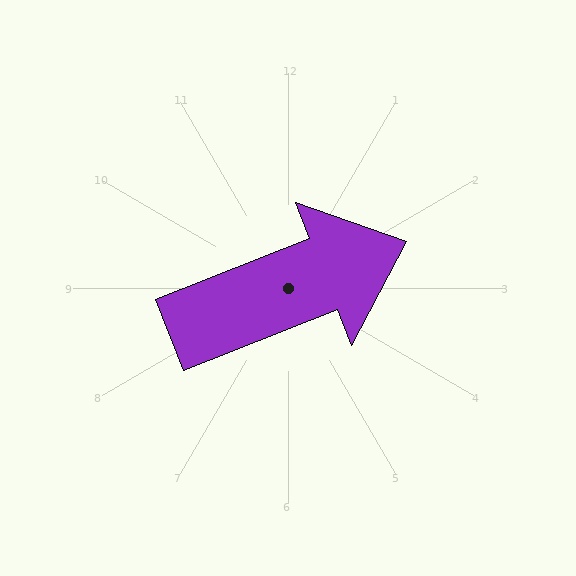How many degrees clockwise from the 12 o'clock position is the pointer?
Approximately 68 degrees.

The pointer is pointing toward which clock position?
Roughly 2 o'clock.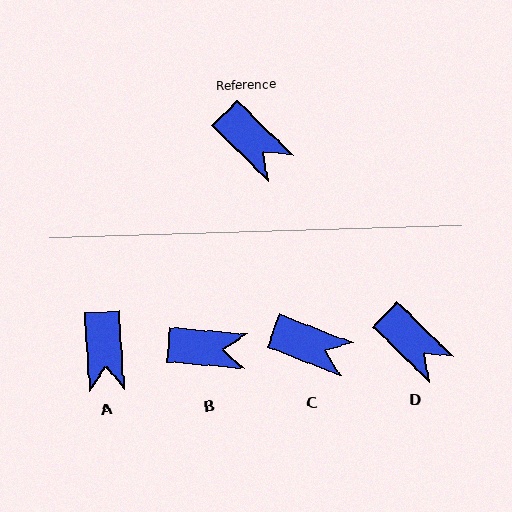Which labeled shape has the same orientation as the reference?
D.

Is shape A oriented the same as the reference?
No, it is off by about 42 degrees.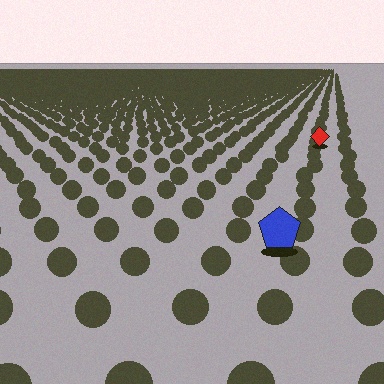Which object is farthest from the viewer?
The red diamond is farthest from the viewer. It appears smaller and the ground texture around it is denser.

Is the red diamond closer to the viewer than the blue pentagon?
No. The blue pentagon is closer — you can tell from the texture gradient: the ground texture is coarser near it.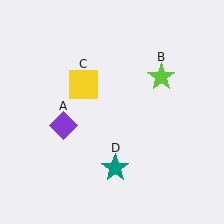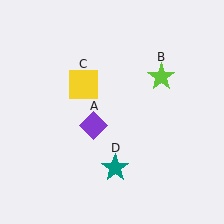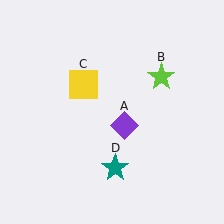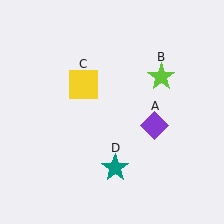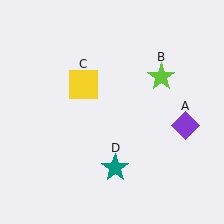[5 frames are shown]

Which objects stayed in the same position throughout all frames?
Lime star (object B) and yellow square (object C) and teal star (object D) remained stationary.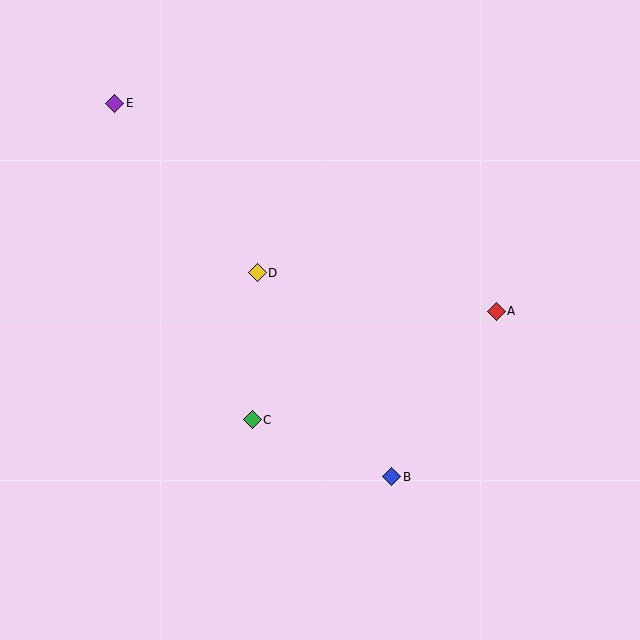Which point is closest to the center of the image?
Point D at (257, 273) is closest to the center.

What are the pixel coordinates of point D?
Point D is at (257, 273).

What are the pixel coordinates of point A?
Point A is at (496, 311).